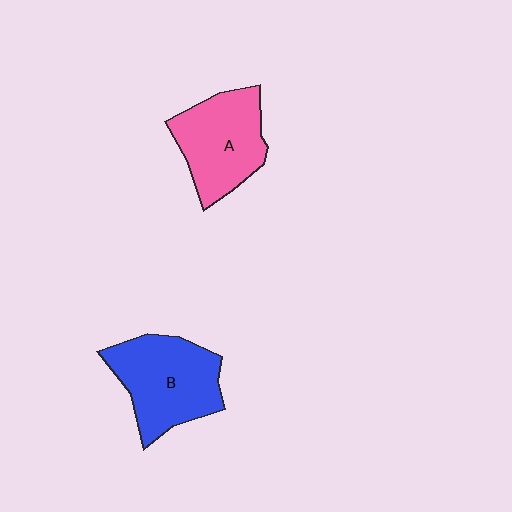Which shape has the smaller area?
Shape A (pink).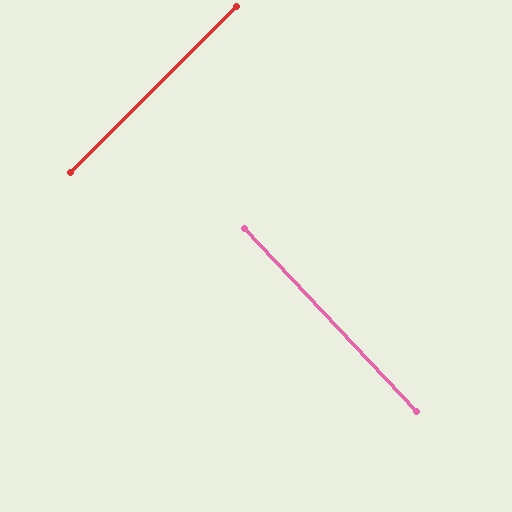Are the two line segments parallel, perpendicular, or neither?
Perpendicular — they meet at approximately 88°.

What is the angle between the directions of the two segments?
Approximately 88 degrees.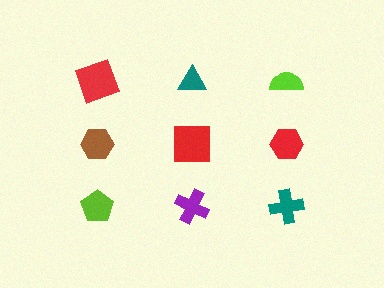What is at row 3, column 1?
A lime pentagon.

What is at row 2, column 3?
A red hexagon.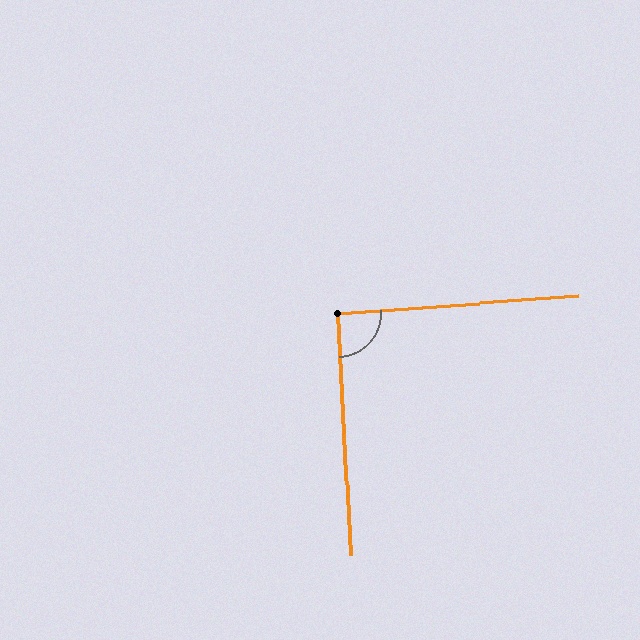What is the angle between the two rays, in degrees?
Approximately 91 degrees.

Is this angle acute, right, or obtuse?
It is approximately a right angle.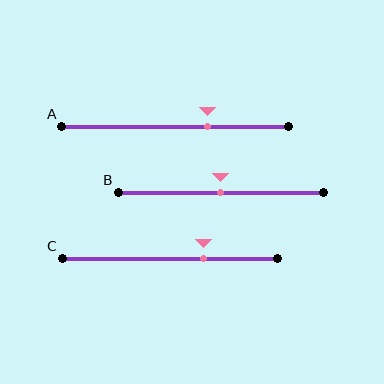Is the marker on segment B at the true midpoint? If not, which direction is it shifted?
Yes, the marker on segment B is at the true midpoint.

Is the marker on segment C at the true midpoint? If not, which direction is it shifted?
No, the marker on segment C is shifted to the right by about 16% of the segment length.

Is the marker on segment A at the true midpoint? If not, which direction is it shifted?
No, the marker on segment A is shifted to the right by about 14% of the segment length.